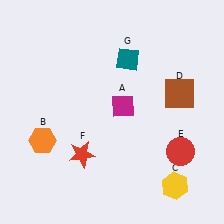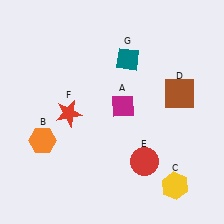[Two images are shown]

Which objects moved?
The objects that moved are: the red circle (E), the red star (F).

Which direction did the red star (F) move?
The red star (F) moved up.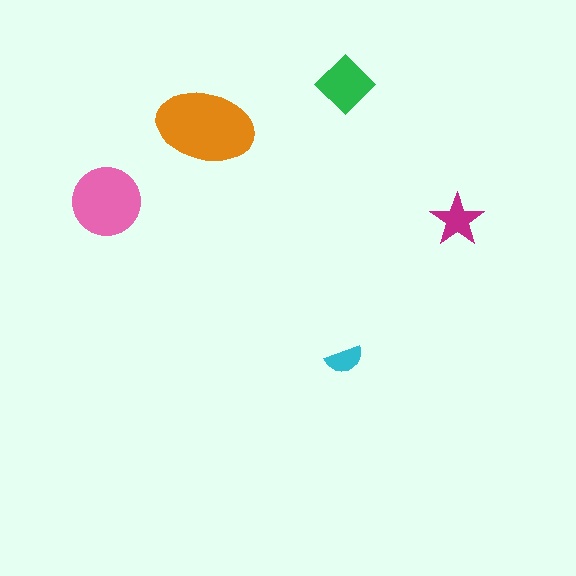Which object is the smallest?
The cyan semicircle.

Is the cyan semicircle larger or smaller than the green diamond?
Smaller.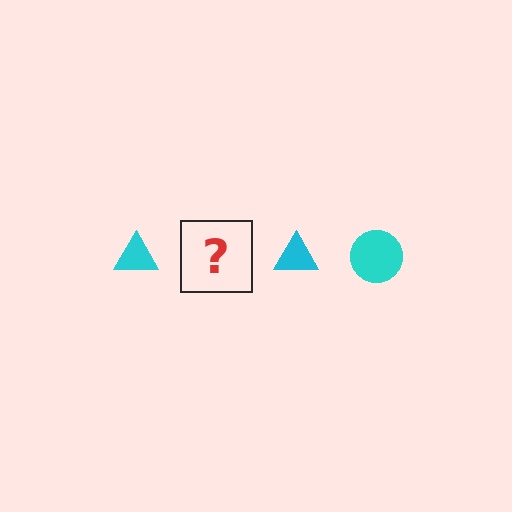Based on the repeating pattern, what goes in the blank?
The blank should be a cyan circle.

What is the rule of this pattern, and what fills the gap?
The rule is that the pattern cycles through triangle, circle shapes in cyan. The gap should be filled with a cyan circle.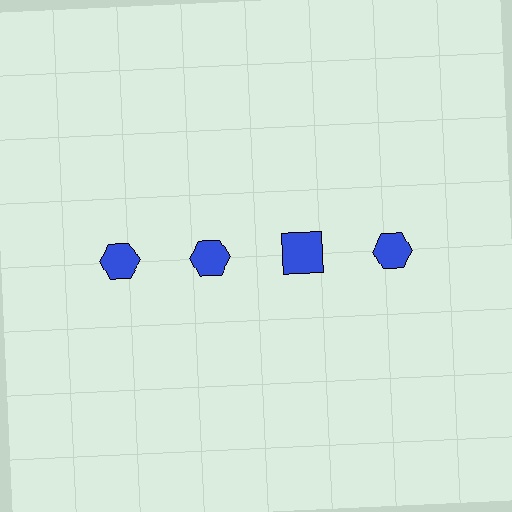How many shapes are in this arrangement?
There are 4 shapes arranged in a grid pattern.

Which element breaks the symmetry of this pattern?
The blue square in the top row, center column breaks the symmetry. All other shapes are blue hexagons.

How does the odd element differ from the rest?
It has a different shape: square instead of hexagon.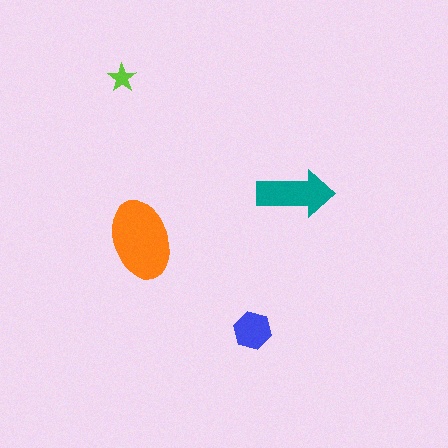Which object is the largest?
The orange ellipse.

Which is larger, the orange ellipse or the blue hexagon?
The orange ellipse.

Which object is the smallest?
The lime star.